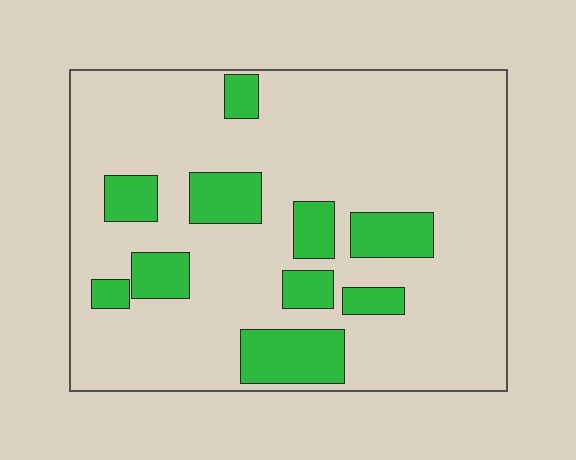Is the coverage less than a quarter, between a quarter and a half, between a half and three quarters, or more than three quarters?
Less than a quarter.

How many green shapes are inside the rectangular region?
10.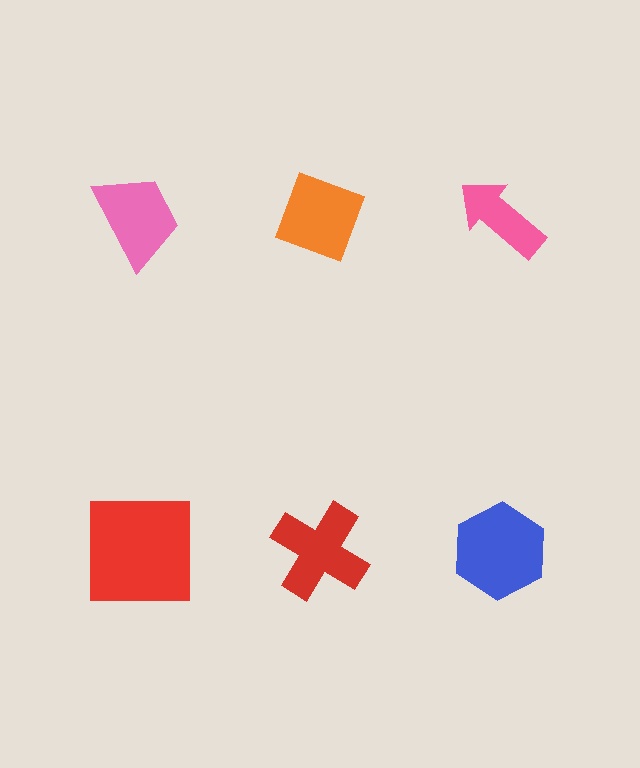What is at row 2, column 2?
A red cross.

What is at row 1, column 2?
An orange diamond.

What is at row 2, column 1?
A red square.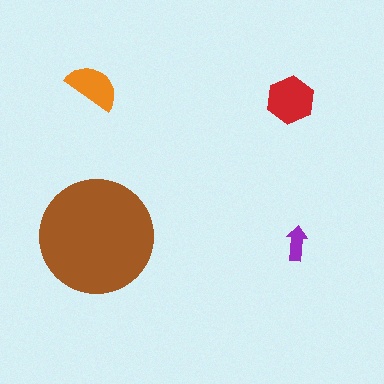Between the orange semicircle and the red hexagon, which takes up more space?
The red hexagon.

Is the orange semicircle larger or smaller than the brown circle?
Smaller.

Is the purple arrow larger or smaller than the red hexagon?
Smaller.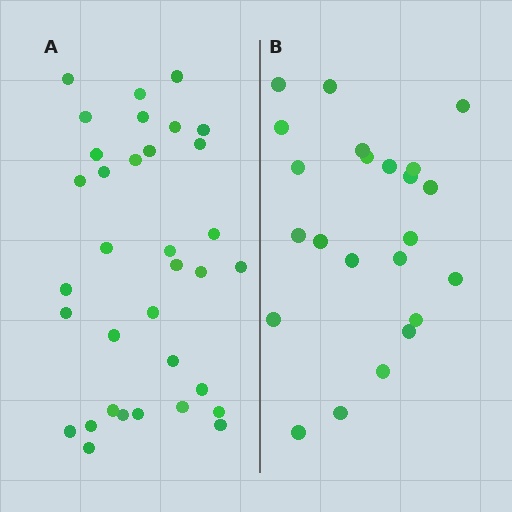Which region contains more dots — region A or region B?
Region A (the left region) has more dots.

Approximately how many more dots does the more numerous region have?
Region A has roughly 12 or so more dots than region B.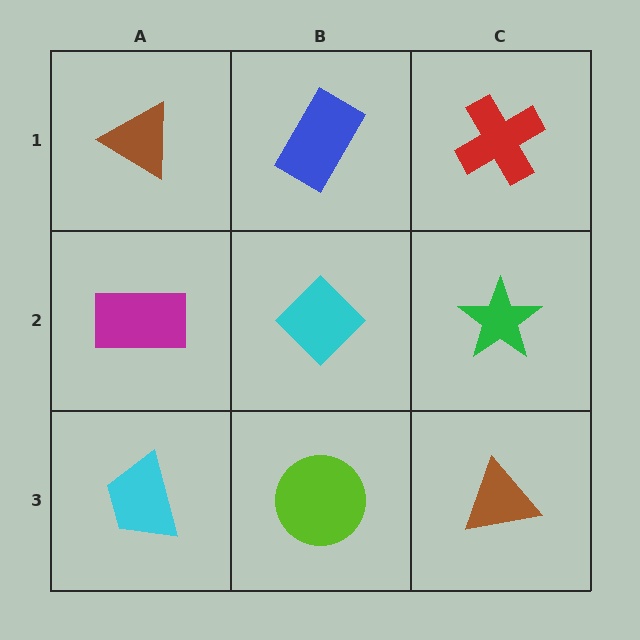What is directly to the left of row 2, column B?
A magenta rectangle.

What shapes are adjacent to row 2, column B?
A blue rectangle (row 1, column B), a lime circle (row 3, column B), a magenta rectangle (row 2, column A), a green star (row 2, column C).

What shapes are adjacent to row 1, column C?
A green star (row 2, column C), a blue rectangle (row 1, column B).